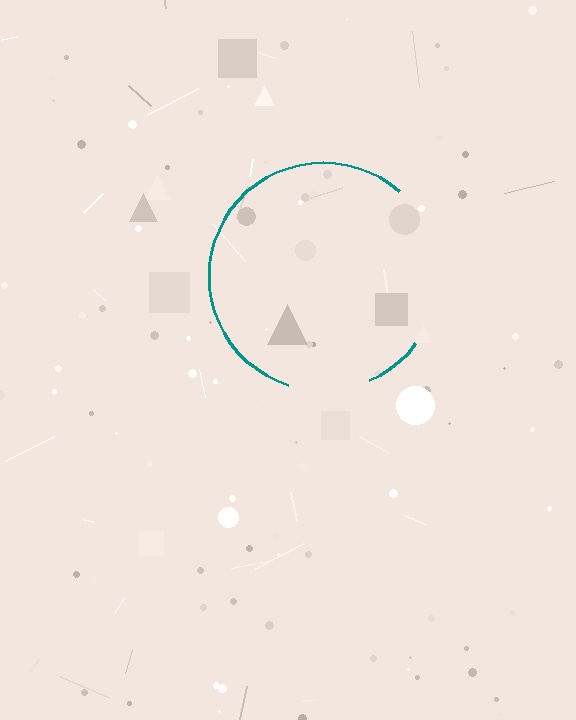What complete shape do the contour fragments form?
The contour fragments form a circle.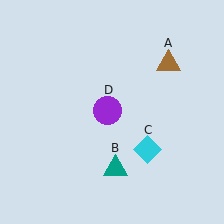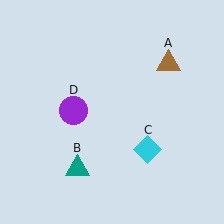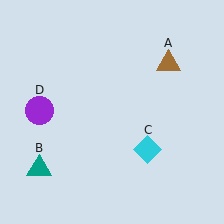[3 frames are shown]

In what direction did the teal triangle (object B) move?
The teal triangle (object B) moved left.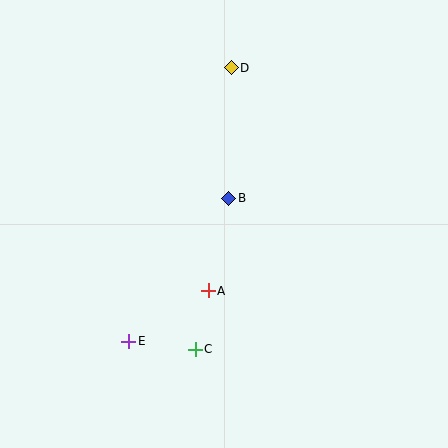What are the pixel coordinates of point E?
Point E is at (129, 341).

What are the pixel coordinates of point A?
Point A is at (208, 291).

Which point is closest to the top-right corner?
Point D is closest to the top-right corner.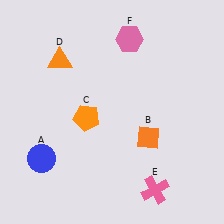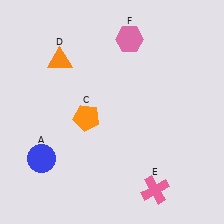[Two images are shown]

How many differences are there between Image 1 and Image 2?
There is 1 difference between the two images.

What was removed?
The orange diamond (B) was removed in Image 2.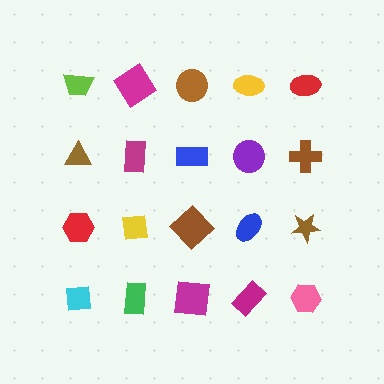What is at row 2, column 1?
A brown triangle.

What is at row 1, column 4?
A yellow ellipse.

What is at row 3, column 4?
A blue ellipse.